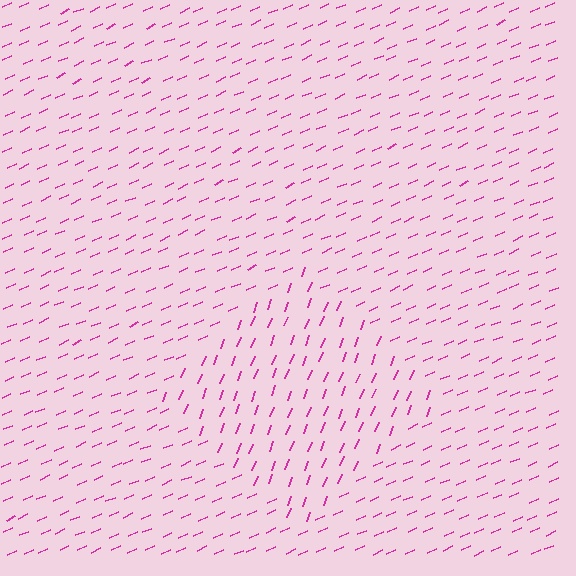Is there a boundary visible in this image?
Yes, there is a texture boundary formed by a change in line orientation.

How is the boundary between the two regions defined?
The boundary is defined purely by a change in line orientation (approximately 45 degrees difference). All lines are the same color and thickness.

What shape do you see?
I see a diamond.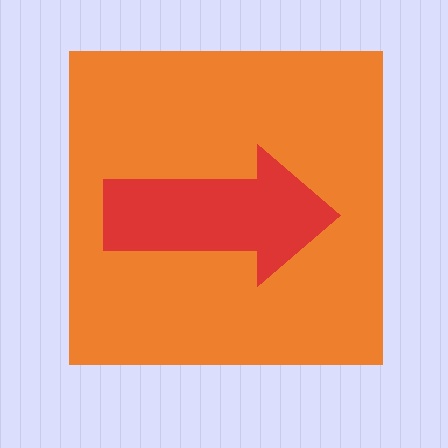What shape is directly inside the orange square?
The red arrow.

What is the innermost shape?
The red arrow.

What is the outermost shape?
The orange square.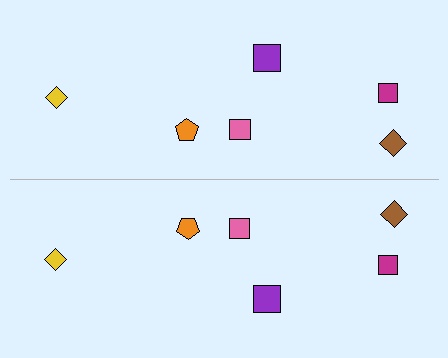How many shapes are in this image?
There are 12 shapes in this image.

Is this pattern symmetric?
Yes, this pattern has bilateral (reflection) symmetry.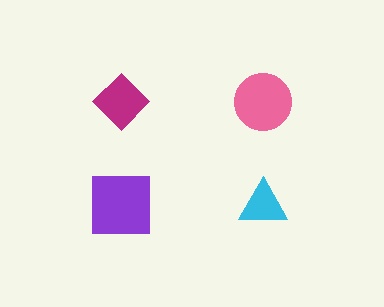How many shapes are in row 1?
2 shapes.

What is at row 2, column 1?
A purple square.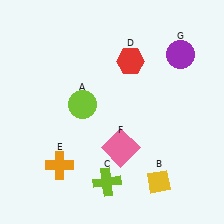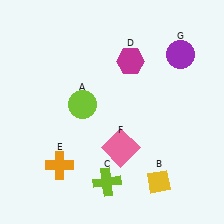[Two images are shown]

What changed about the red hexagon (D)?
In Image 1, D is red. In Image 2, it changed to magenta.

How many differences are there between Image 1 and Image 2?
There is 1 difference between the two images.